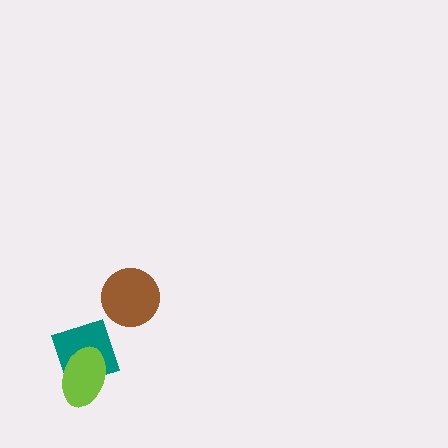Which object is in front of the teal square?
The lime ellipse is in front of the teal square.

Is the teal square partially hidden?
Yes, it is partially covered by another shape.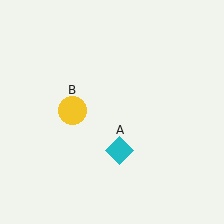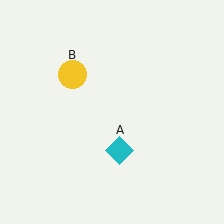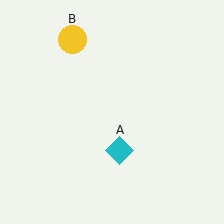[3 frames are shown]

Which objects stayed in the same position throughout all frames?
Cyan diamond (object A) remained stationary.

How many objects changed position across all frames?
1 object changed position: yellow circle (object B).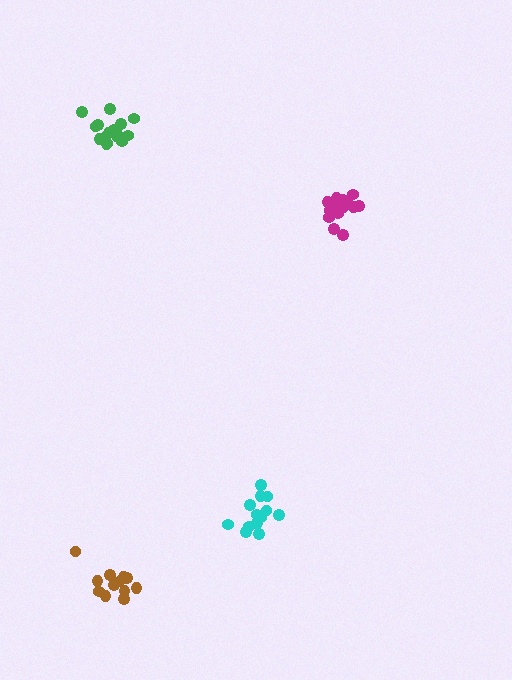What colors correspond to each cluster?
The clusters are colored: green, cyan, brown, magenta.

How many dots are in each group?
Group 1: 16 dots, Group 2: 13 dots, Group 3: 12 dots, Group 4: 14 dots (55 total).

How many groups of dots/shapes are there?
There are 4 groups.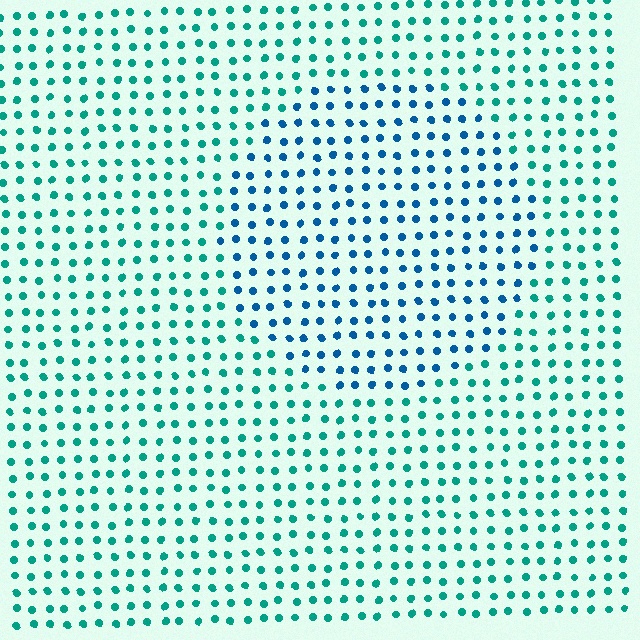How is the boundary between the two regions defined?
The boundary is defined purely by a slight shift in hue (about 36 degrees). Spacing, size, and orientation are identical on both sides.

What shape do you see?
I see a circle.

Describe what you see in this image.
The image is filled with small teal elements in a uniform arrangement. A circle-shaped region is visible where the elements are tinted to a slightly different hue, forming a subtle color boundary.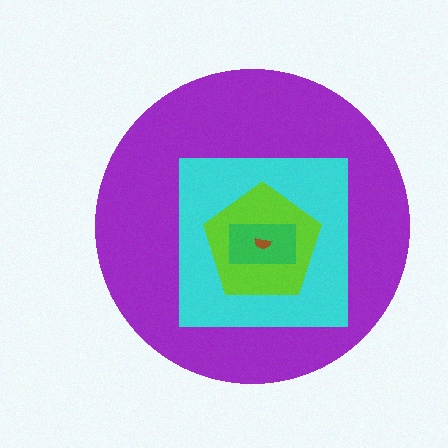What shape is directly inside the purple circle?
The cyan square.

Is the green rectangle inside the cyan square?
Yes.